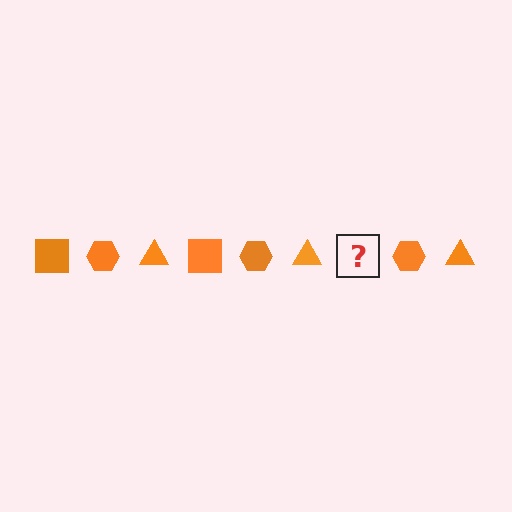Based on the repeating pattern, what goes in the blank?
The blank should be an orange square.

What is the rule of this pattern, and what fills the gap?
The rule is that the pattern cycles through square, hexagon, triangle shapes in orange. The gap should be filled with an orange square.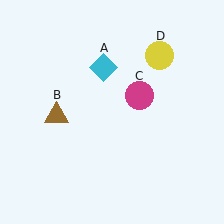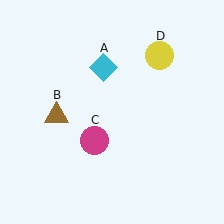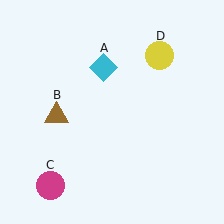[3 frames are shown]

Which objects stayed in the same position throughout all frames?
Cyan diamond (object A) and brown triangle (object B) and yellow circle (object D) remained stationary.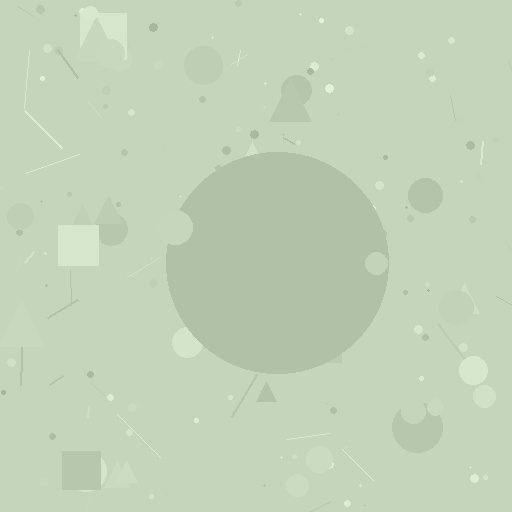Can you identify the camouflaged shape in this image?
The camouflaged shape is a circle.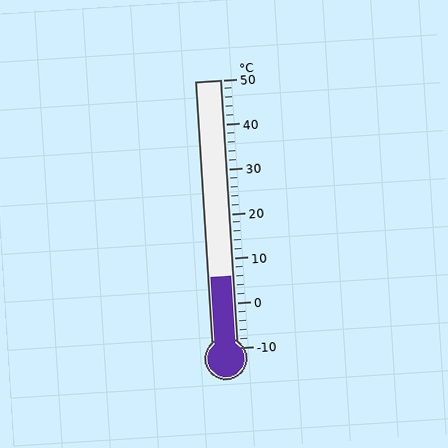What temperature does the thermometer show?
The thermometer shows approximately 6°C.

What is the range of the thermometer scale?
The thermometer scale ranges from -10°C to 50°C.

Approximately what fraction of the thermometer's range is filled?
The thermometer is filled to approximately 25% of its range.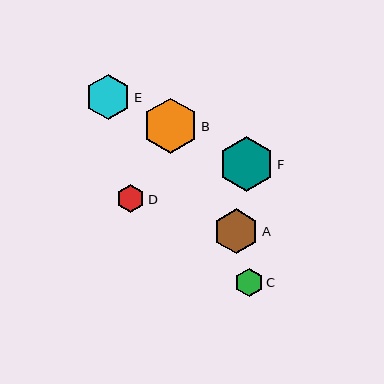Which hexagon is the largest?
Hexagon F is the largest with a size of approximately 55 pixels.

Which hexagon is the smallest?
Hexagon D is the smallest with a size of approximately 28 pixels.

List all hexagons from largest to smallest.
From largest to smallest: F, B, A, E, C, D.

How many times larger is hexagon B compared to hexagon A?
Hexagon B is approximately 1.2 times the size of hexagon A.